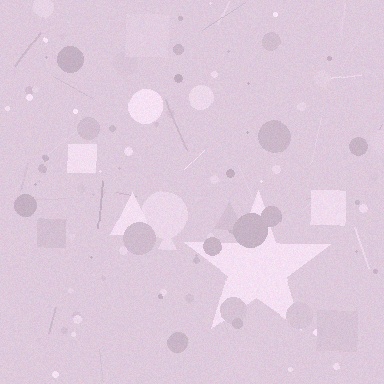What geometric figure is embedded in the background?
A star is embedded in the background.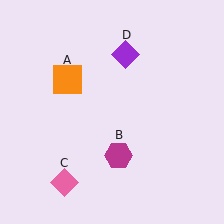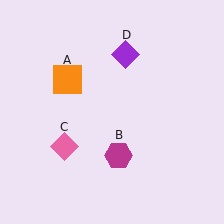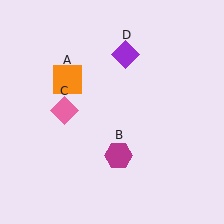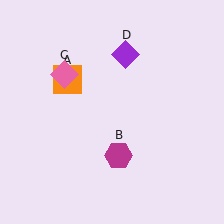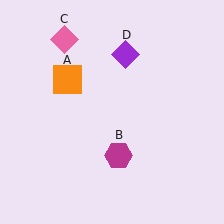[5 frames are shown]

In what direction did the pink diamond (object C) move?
The pink diamond (object C) moved up.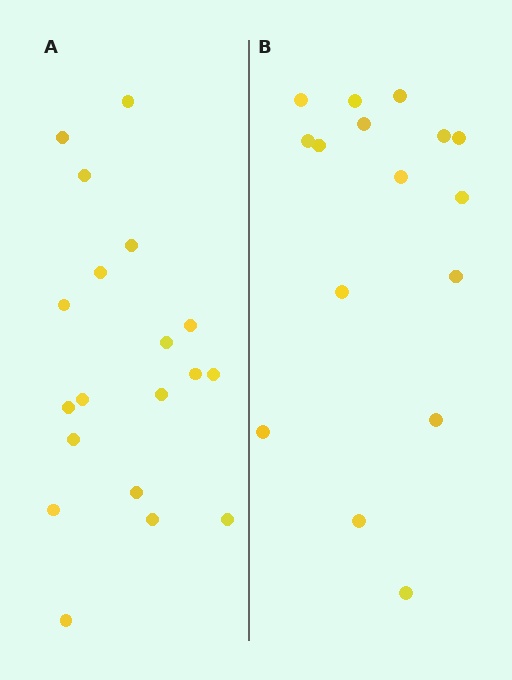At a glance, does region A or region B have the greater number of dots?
Region A (the left region) has more dots.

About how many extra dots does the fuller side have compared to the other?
Region A has just a few more — roughly 2 or 3 more dots than region B.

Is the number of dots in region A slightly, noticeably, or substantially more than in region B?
Region A has only slightly more — the two regions are fairly close. The ratio is roughly 1.2 to 1.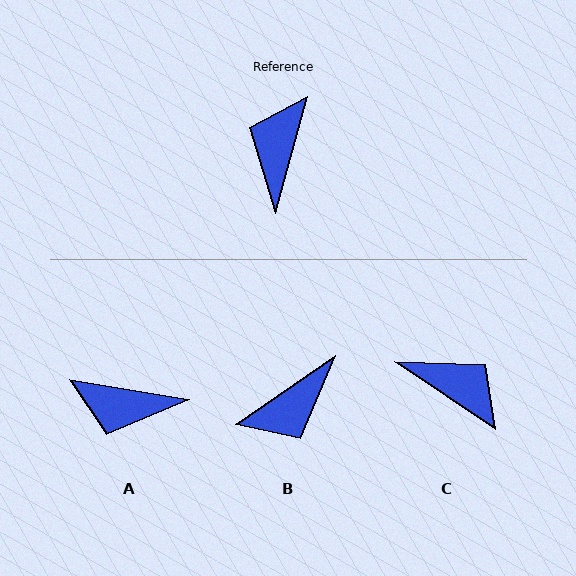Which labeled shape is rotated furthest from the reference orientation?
B, about 141 degrees away.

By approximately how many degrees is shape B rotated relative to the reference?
Approximately 141 degrees counter-clockwise.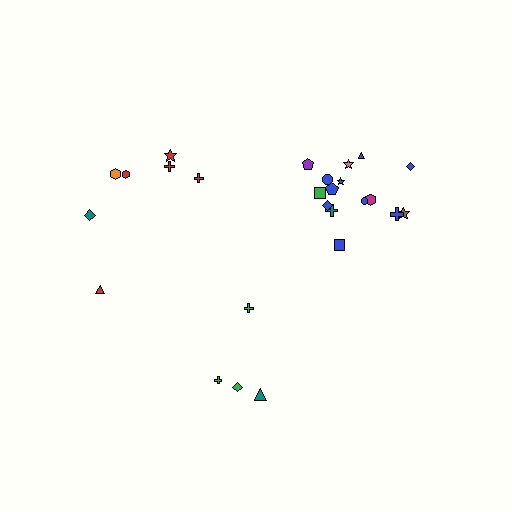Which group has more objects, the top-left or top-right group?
The top-right group.